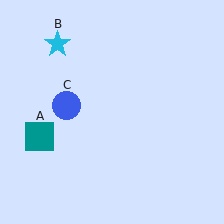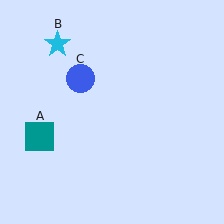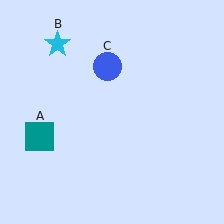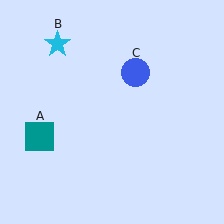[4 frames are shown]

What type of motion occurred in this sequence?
The blue circle (object C) rotated clockwise around the center of the scene.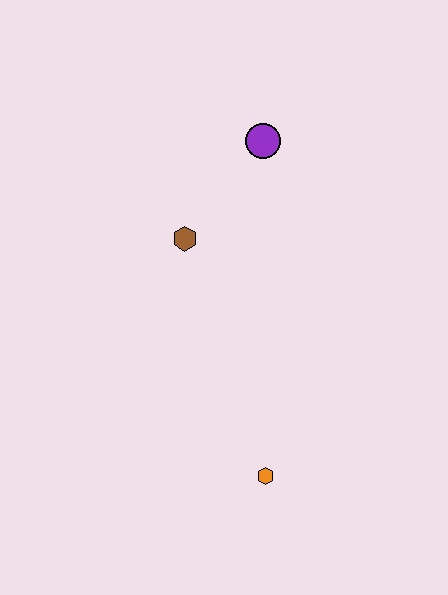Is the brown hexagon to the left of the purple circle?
Yes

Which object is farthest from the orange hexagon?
The purple circle is farthest from the orange hexagon.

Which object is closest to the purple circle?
The brown hexagon is closest to the purple circle.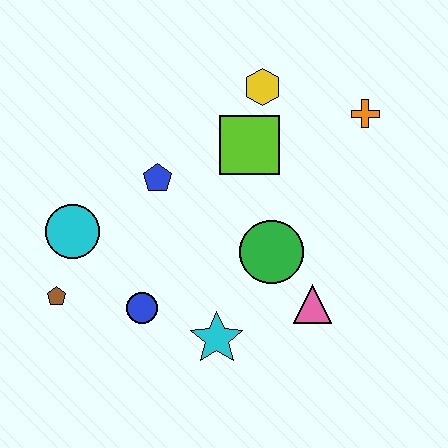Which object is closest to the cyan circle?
The brown pentagon is closest to the cyan circle.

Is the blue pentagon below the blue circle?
No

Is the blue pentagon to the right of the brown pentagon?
Yes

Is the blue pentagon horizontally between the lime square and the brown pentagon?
Yes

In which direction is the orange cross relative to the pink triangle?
The orange cross is above the pink triangle.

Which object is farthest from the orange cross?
The brown pentagon is farthest from the orange cross.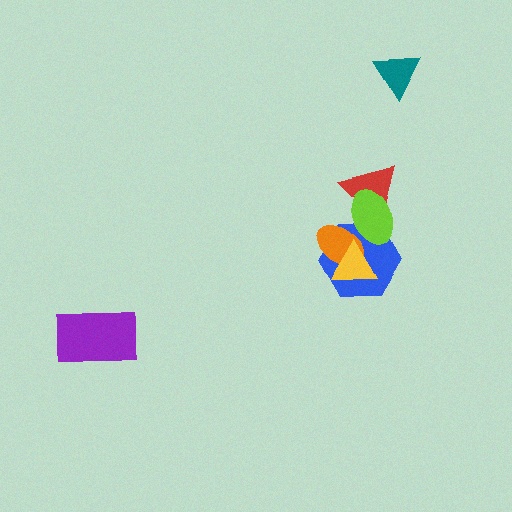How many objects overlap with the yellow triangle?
2 objects overlap with the yellow triangle.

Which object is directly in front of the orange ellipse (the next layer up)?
The yellow triangle is directly in front of the orange ellipse.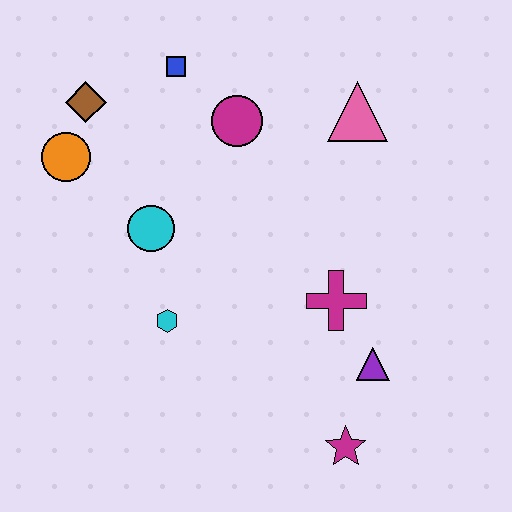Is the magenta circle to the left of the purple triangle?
Yes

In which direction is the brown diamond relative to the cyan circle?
The brown diamond is above the cyan circle.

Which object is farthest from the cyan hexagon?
The pink triangle is farthest from the cyan hexagon.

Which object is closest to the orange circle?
The brown diamond is closest to the orange circle.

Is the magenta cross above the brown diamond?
No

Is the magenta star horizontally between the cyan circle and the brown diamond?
No